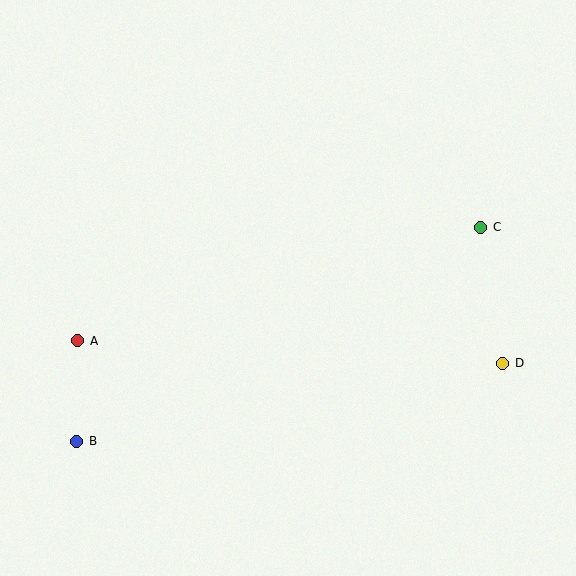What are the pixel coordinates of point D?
Point D is at (503, 363).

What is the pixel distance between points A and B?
The distance between A and B is 101 pixels.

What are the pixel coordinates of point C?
Point C is at (481, 227).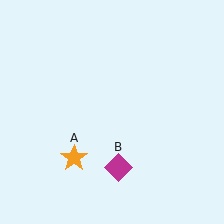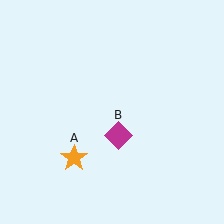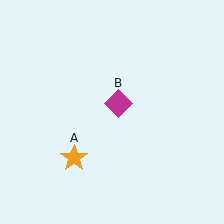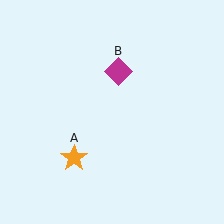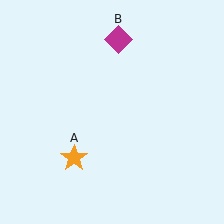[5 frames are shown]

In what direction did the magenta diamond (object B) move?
The magenta diamond (object B) moved up.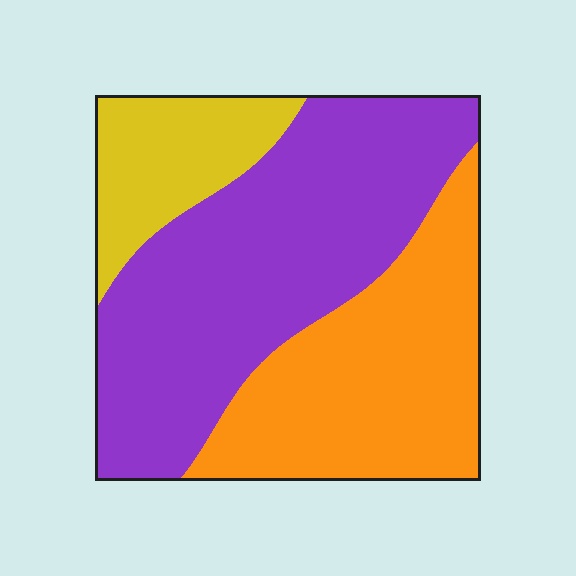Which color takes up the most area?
Purple, at roughly 50%.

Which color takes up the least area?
Yellow, at roughly 15%.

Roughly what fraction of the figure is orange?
Orange covers 35% of the figure.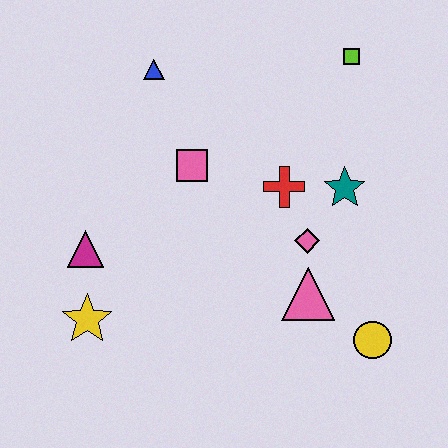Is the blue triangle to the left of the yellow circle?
Yes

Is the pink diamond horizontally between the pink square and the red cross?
No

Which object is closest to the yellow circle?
The pink triangle is closest to the yellow circle.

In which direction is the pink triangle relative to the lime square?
The pink triangle is below the lime square.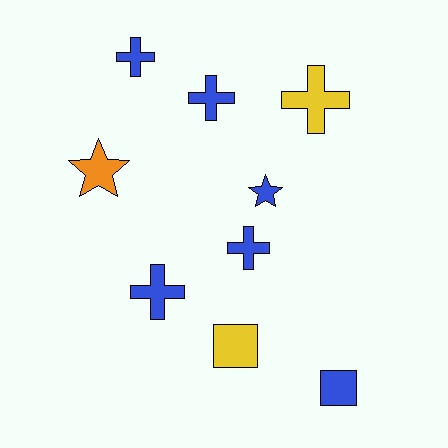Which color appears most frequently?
Blue, with 6 objects.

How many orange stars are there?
There is 1 orange star.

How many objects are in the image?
There are 9 objects.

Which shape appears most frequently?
Cross, with 5 objects.